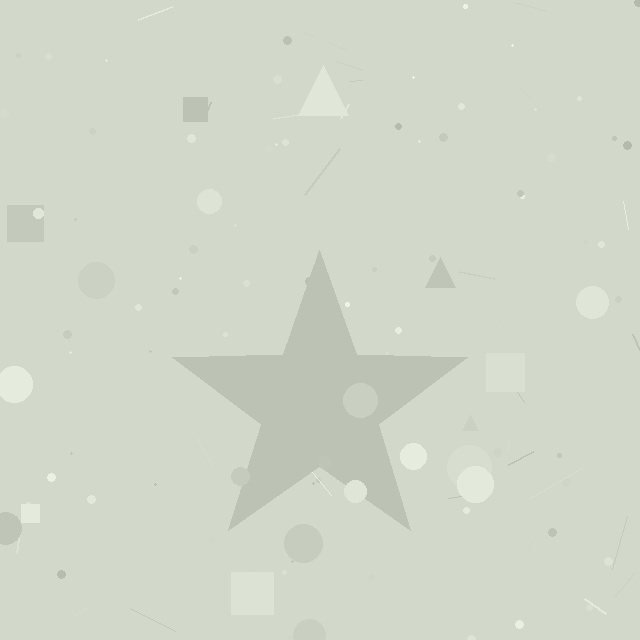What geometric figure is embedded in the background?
A star is embedded in the background.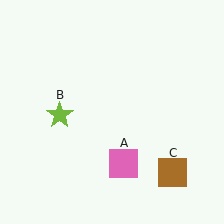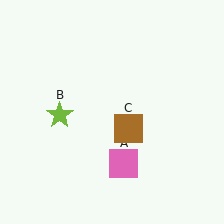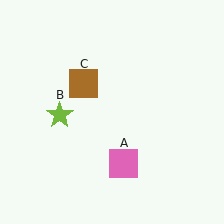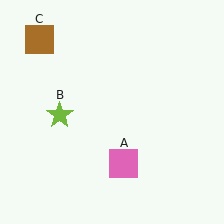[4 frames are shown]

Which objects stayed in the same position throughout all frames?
Pink square (object A) and lime star (object B) remained stationary.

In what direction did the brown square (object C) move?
The brown square (object C) moved up and to the left.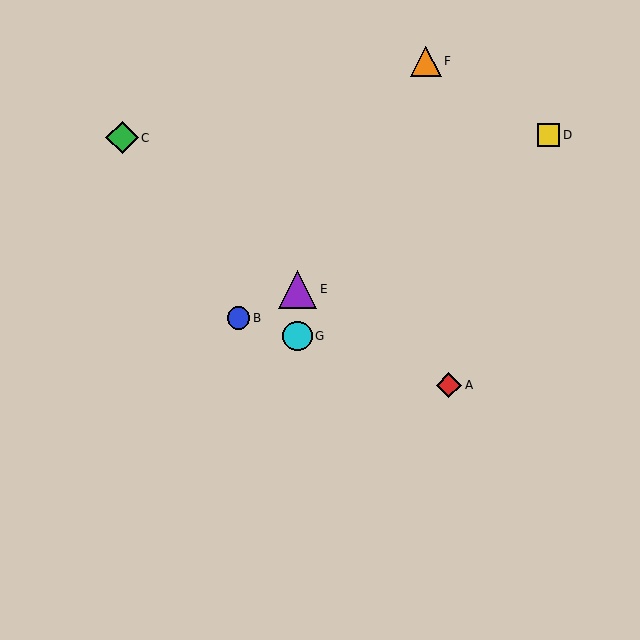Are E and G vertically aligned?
Yes, both are at x≈297.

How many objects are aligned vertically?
2 objects (E, G) are aligned vertically.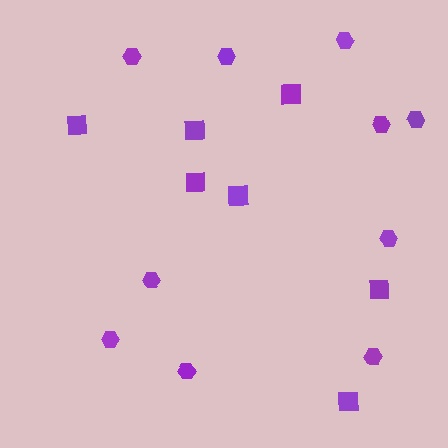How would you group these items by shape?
There are 2 groups: one group of squares (7) and one group of hexagons (10).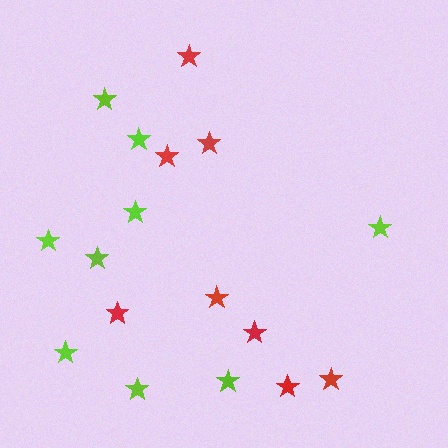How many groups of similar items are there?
There are 2 groups: one group of lime stars (9) and one group of red stars (8).